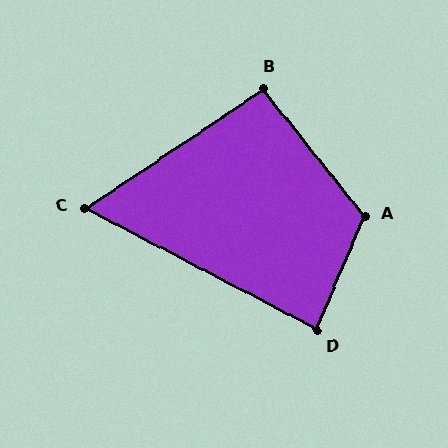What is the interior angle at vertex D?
Approximately 85 degrees (approximately right).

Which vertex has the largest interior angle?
A, at approximately 119 degrees.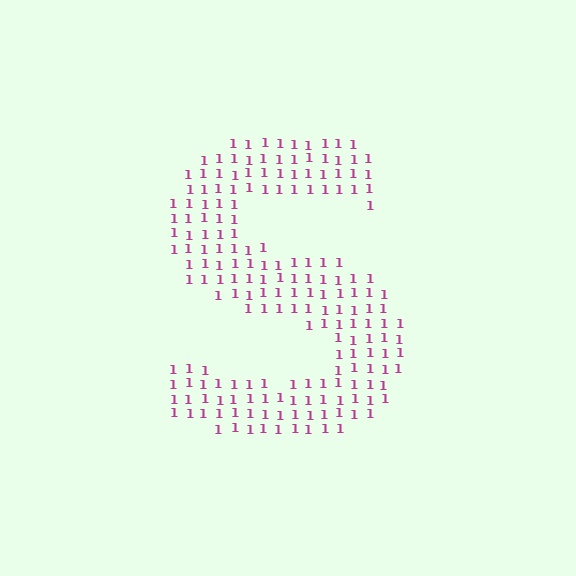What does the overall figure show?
The overall figure shows the letter S.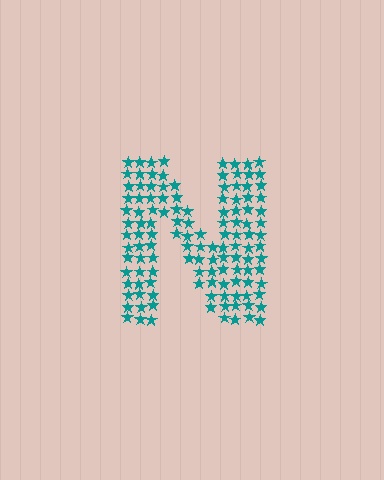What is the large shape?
The large shape is the letter N.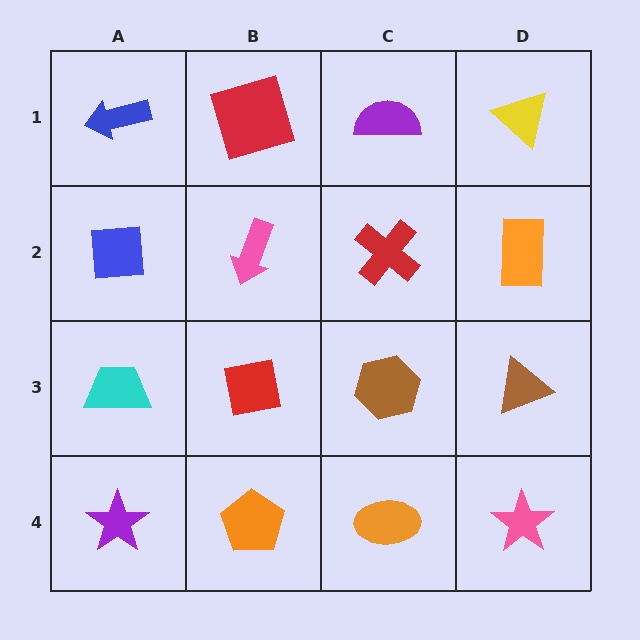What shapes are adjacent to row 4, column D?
A brown triangle (row 3, column D), an orange ellipse (row 4, column C).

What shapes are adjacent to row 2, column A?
A blue arrow (row 1, column A), a cyan trapezoid (row 3, column A), a pink arrow (row 2, column B).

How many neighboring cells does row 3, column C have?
4.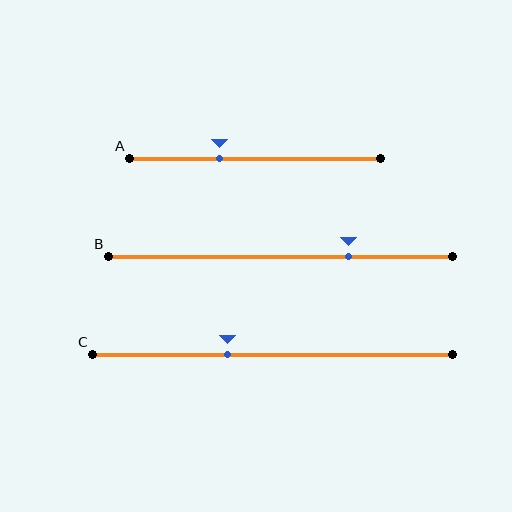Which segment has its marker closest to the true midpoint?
Segment C has its marker closest to the true midpoint.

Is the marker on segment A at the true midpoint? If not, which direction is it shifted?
No, the marker on segment A is shifted to the left by about 14% of the segment length.